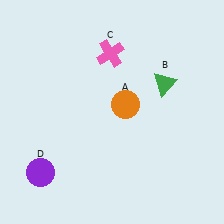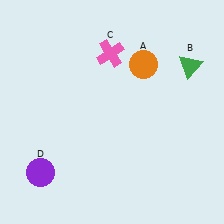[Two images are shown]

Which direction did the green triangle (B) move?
The green triangle (B) moved right.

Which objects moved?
The objects that moved are: the orange circle (A), the green triangle (B).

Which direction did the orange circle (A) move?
The orange circle (A) moved up.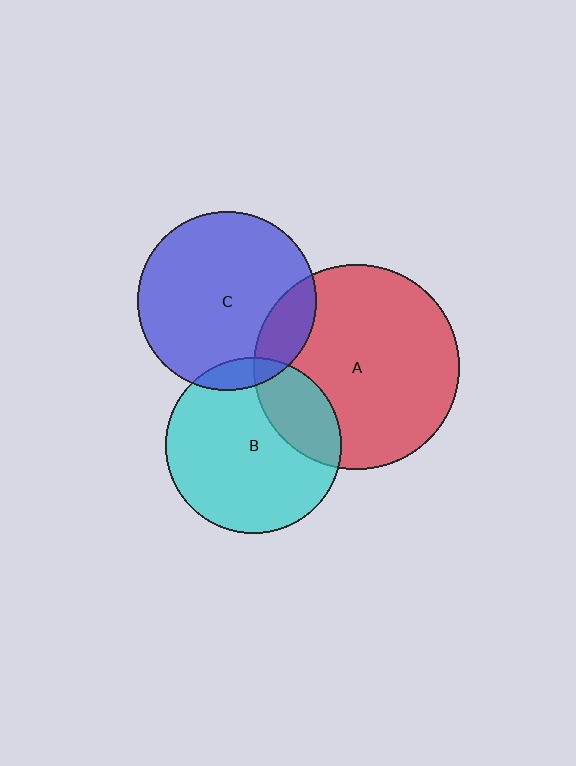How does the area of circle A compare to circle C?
Approximately 1.3 times.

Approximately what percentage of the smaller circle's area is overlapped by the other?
Approximately 25%.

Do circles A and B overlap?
Yes.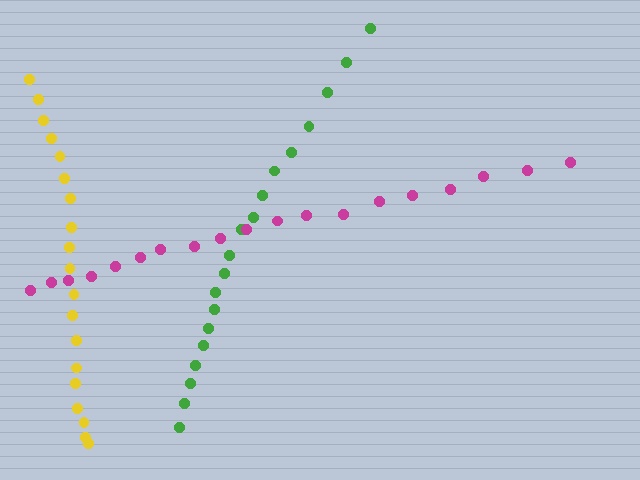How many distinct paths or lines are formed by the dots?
There are 3 distinct paths.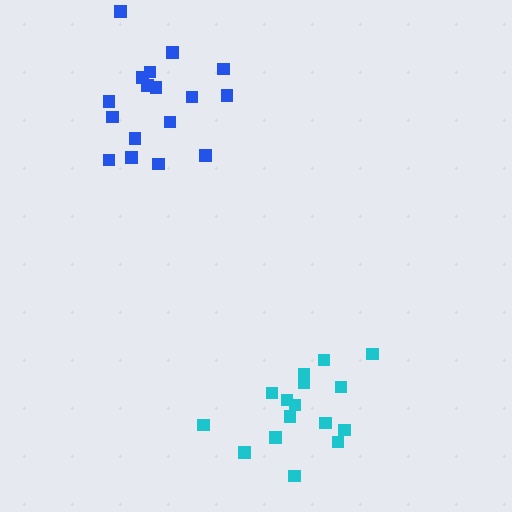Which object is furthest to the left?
The blue cluster is leftmost.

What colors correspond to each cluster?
The clusters are colored: cyan, blue.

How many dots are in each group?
Group 1: 16 dots, Group 2: 17 dots (33 total).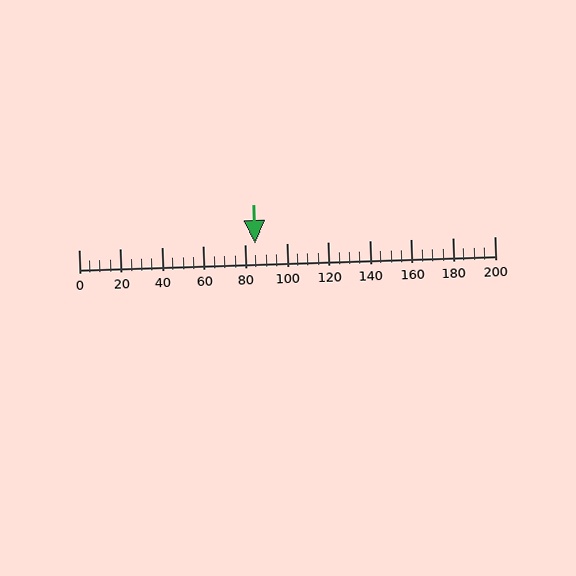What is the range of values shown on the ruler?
The ruler shows values from 0 to 200.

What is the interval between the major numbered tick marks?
The major tick marks are spaced 20 units apart.